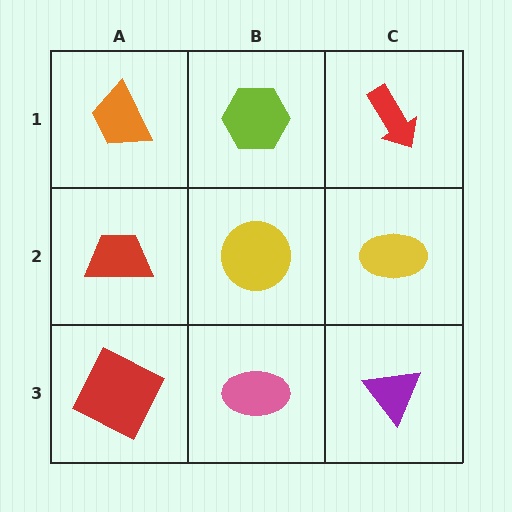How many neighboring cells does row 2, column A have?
3.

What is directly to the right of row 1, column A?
A lime hexagon.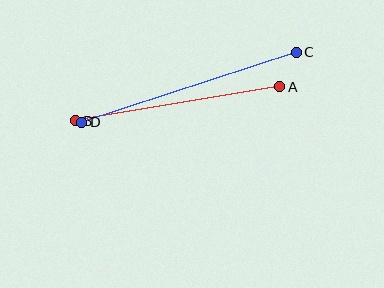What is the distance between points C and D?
The distance is approximately 225 pixels.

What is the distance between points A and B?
The distance is approximately 207 pixels.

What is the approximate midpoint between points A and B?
The midpoint is at approximately (178, 104) pixels.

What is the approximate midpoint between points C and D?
The midpoint is at approximately (189, 87) pixels.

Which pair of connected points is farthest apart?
Points C and D are farthest apart.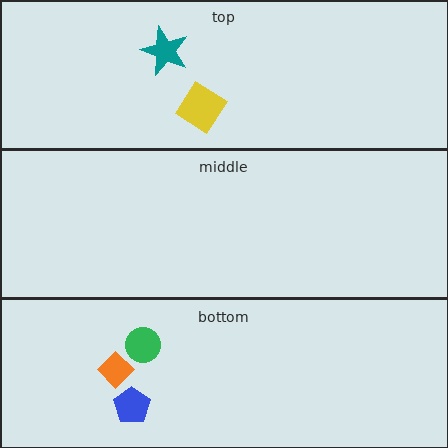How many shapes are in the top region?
2.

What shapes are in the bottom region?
The orange diamond, the green circle, the blue pentagon.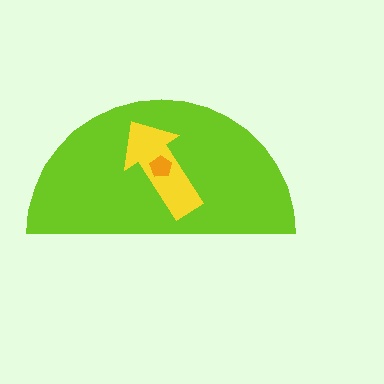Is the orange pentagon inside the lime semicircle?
Yes.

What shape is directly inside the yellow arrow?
The orange pentagon.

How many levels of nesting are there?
3.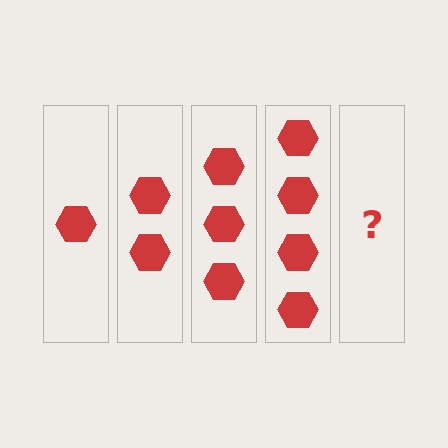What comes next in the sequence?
The next element should be 5 hexagons.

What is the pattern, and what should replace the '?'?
The pattern is that each step adds one more hexagon. The '?' should be 5 hexagons.